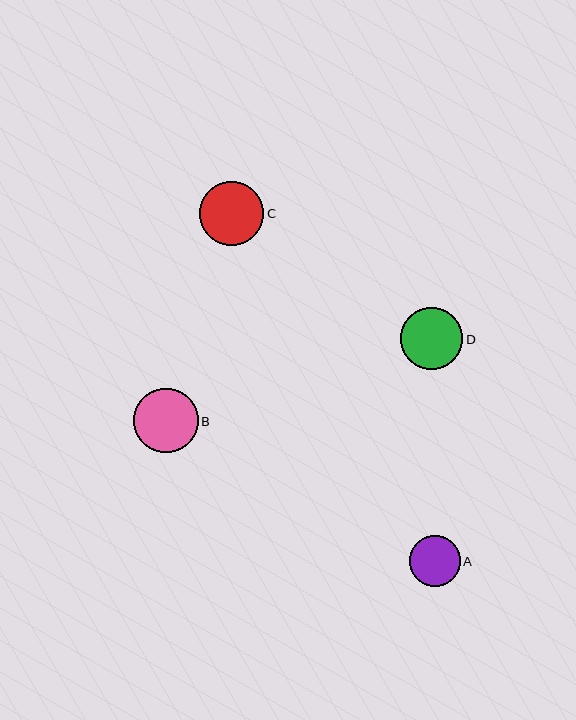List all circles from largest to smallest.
From largest to smallest: C, B, D, A.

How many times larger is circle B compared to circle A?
Circle B is approximately 1.3 times the size of circle A.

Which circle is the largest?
Circle C is the largest with a size of approximately 64 pixels.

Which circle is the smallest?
Circle A is the smallest with a size of approximately 51 pixels.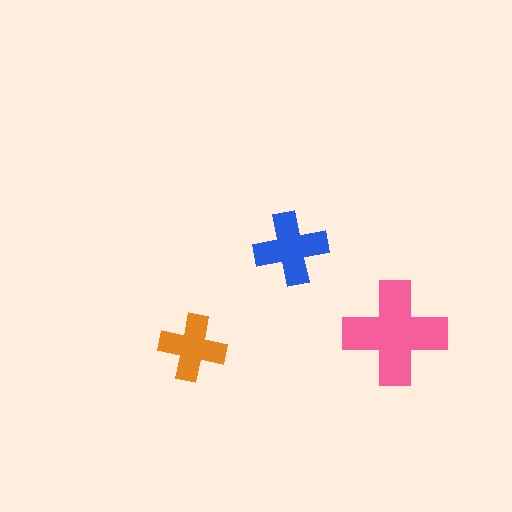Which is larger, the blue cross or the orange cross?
The blue one.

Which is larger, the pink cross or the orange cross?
The pink one.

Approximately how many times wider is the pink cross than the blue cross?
About 1.5 times wider.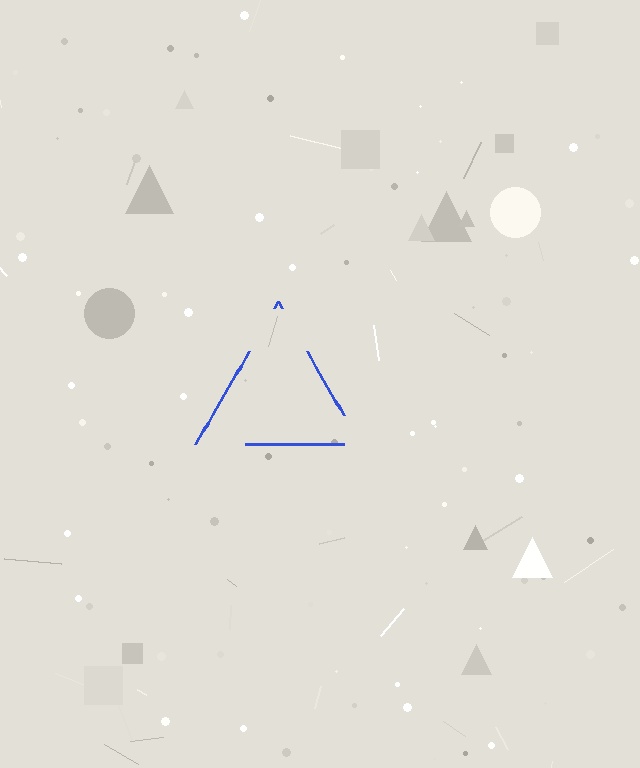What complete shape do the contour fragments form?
The contour fragments form a triangle.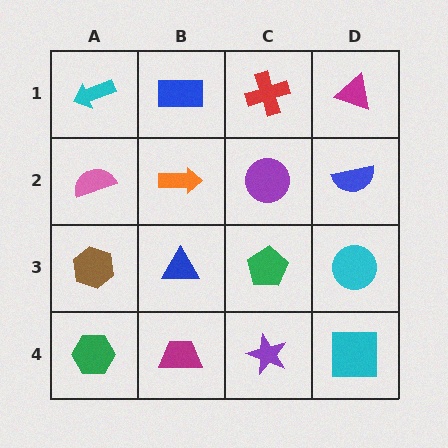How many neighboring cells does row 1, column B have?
3.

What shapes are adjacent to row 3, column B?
An orange arrow (row 2, column B), a magenta trapezoid (row 4, column B), a brown hexagon (row 3, column A), a green pentagon (row 3, column C).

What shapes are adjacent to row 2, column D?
A magenta triangle (row 1, column D), a cyan circle (row 3, column D), a purple circle (row 2, column C).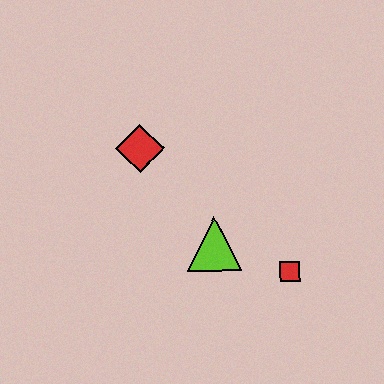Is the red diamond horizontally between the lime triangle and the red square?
No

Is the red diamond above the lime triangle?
Yes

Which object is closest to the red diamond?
The lime triangle is closest to the red diamond.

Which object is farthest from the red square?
The red diamond is farthest from the red square.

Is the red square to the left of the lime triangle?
No